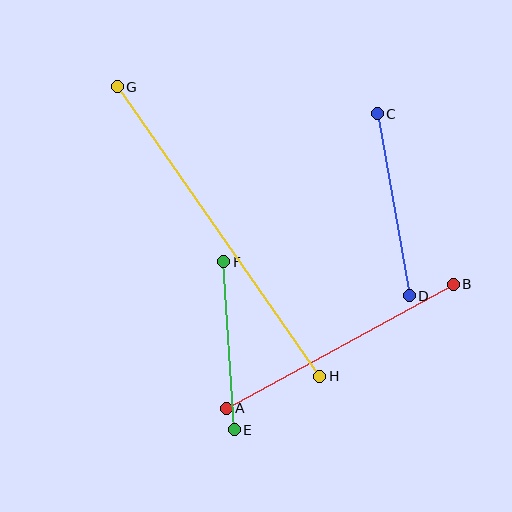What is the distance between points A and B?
The distance is approximately 259 pixels.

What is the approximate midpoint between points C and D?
The midpoint is at approximately (393, 205) pixels.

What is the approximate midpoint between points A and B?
The midpoint is at approximately (340, 346) pixels.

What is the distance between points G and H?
The distance is approximately 353 pixels.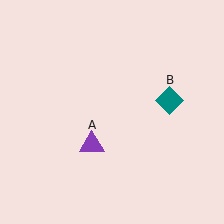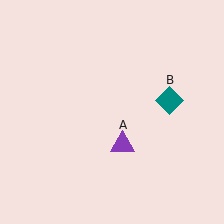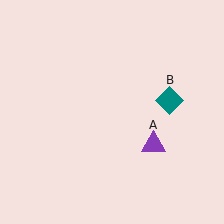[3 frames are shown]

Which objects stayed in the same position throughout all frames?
Teal diamond (object B) remained stationary.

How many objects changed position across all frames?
1 object changed position: purple triangle (object A).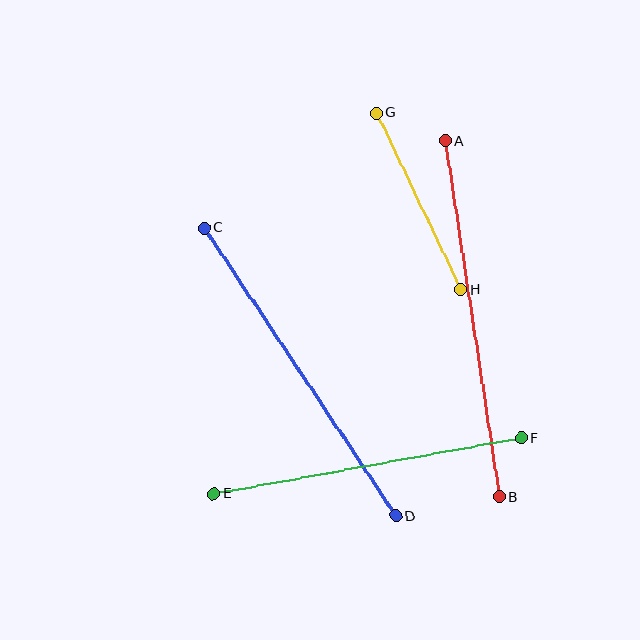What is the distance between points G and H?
The distance is approximately 195 pixels.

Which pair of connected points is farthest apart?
Points A and B are farthest apart.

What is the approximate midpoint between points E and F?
The midpoint is at approximately (367, 466) pixels.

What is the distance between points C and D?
The distance is approximately 346 pixels.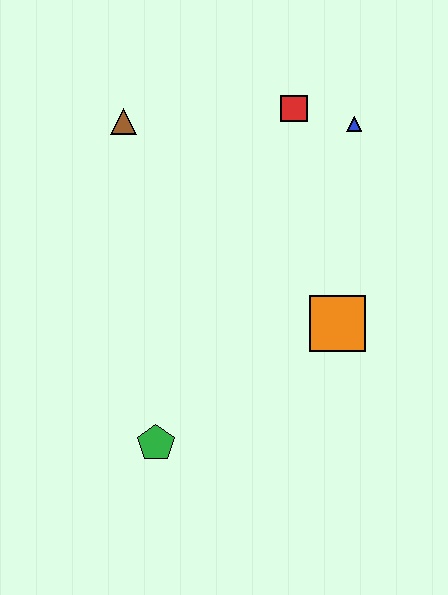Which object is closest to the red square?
The blue triangle is closest to the red square.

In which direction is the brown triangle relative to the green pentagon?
The brown triangle is above the green pentagon.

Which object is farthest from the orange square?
The brown triangle is farthest from the orange square.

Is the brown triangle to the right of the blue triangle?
No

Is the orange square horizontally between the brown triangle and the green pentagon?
No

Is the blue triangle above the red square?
No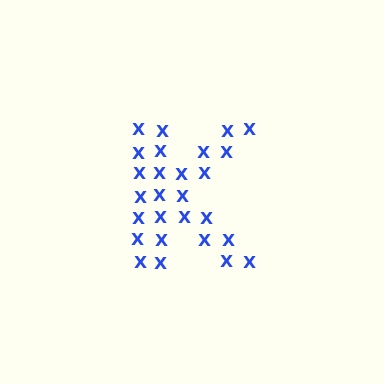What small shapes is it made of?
It is made of small letter X's.